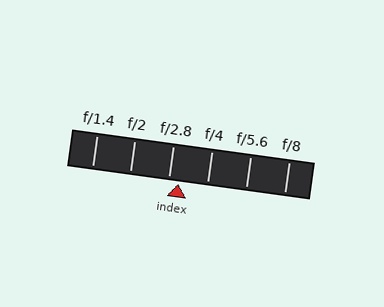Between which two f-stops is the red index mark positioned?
The index mark is between f/2.8 and f/4.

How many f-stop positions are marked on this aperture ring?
There are 6 f-stop positions marked.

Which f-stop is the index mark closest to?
The index mark is closest to f/2.8.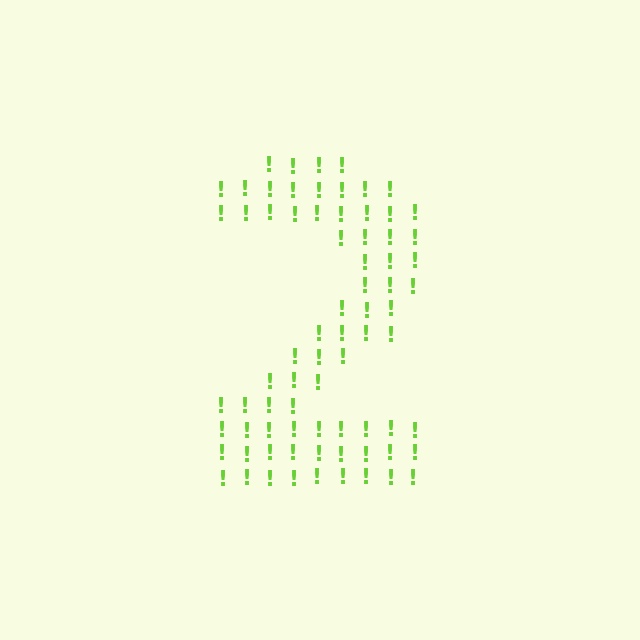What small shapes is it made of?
It is made of small exclamation marks.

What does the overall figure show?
The overall figure shows the digit 2.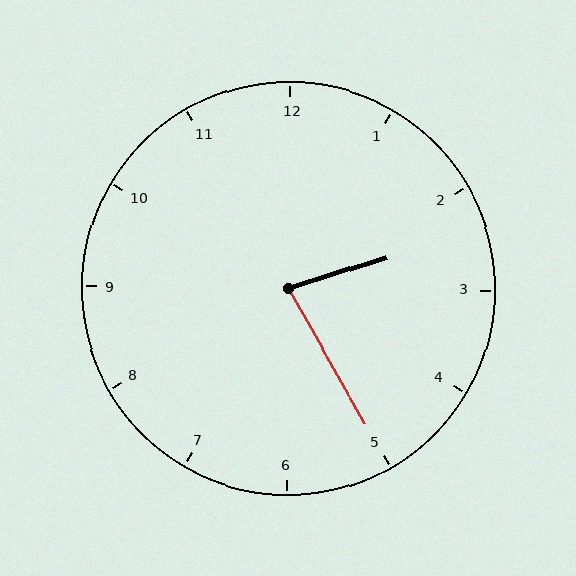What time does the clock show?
2:25.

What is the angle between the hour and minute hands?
Approximately 78 degrees.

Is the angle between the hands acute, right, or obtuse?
It is acute.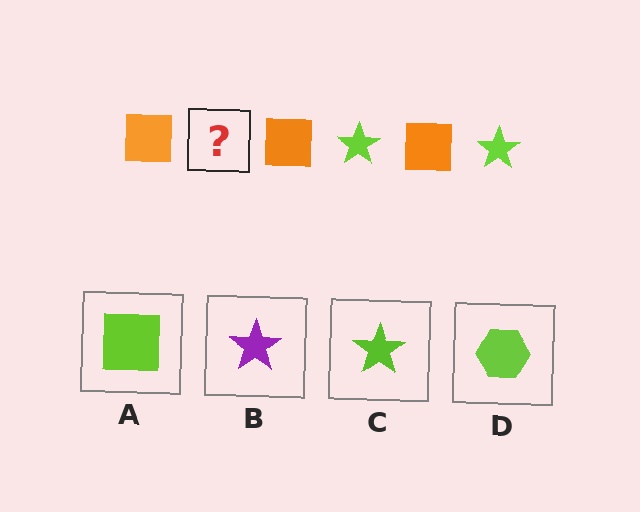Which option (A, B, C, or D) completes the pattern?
C.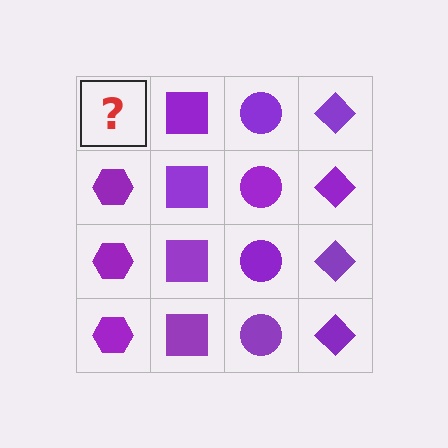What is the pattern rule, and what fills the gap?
The rule is that each column has a consistent shape. The gap should be filled with a purple hexagon.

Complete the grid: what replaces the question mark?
The question mark should be replaced with a purple hexagon.